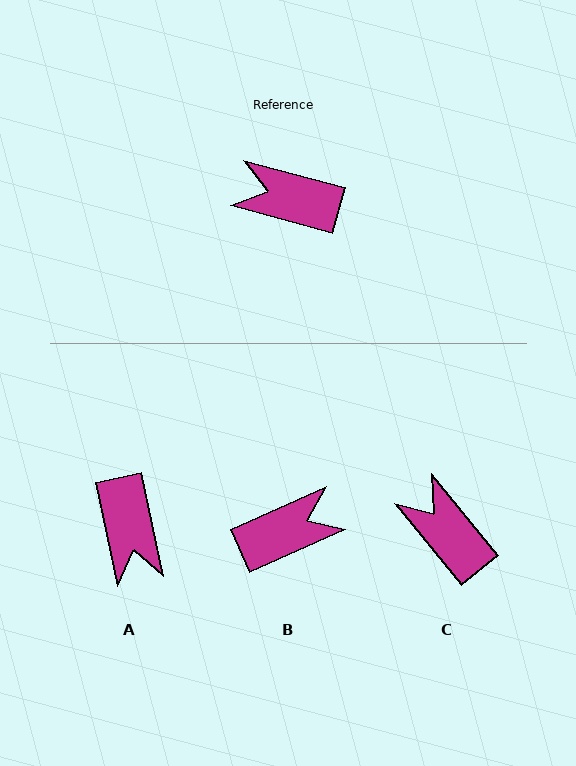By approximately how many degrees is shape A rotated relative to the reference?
Approximately 117 degrees counter-clockwise.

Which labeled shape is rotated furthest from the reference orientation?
B, about 141 degrees away.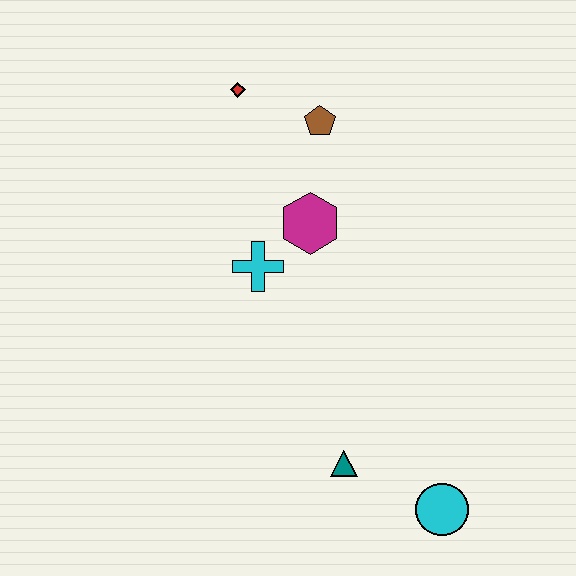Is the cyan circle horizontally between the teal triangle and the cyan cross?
No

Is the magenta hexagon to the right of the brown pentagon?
No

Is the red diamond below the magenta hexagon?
No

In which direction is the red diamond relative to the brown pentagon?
The red diamond is to the left of the brown pentagon.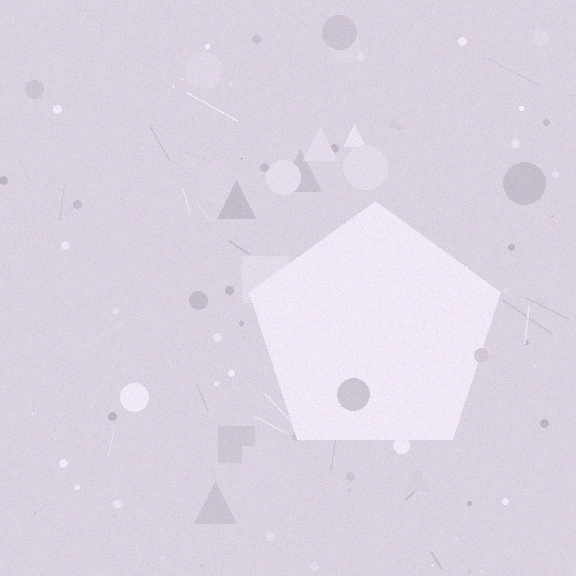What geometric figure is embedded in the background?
A pentagon is embedded in the background.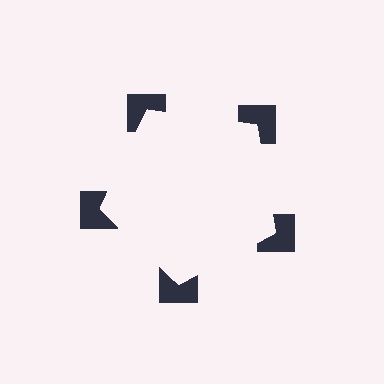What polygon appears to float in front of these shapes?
An illusory pentagon — its edges are inferred from the aligned wedge cuts in the notched squares, not physically drawn.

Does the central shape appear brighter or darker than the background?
It typically appears slightly brighter than the background, even though no actual brightness change is drawn.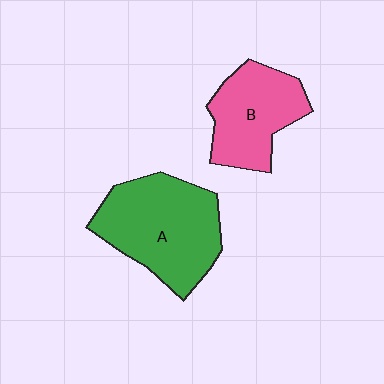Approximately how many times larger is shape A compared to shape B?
Approximately 1.4 times.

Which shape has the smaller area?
Shape B (pink).